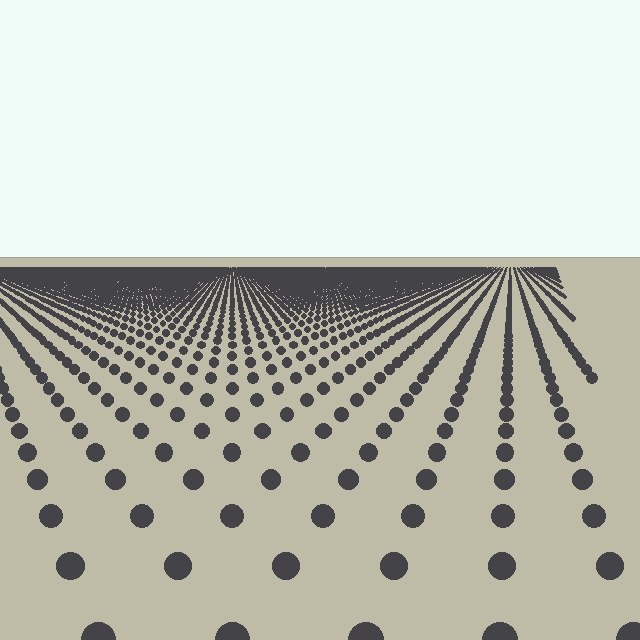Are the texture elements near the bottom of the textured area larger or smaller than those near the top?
Larger. Near the bottom, elements are closer to the viewer and appear at a bigger on-screen size.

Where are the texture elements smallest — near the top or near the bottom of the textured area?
Near the top.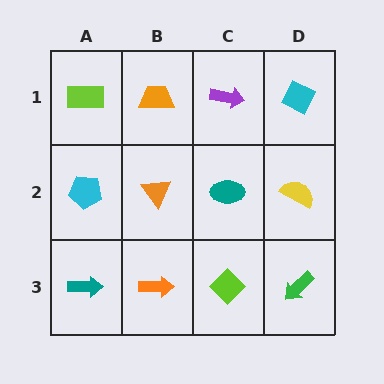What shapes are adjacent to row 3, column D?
A yellow semicircle (row 2, column D), a lime diamond (row 3, column C).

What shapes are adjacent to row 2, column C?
A purple arrow (row 1, column C), a lime diamond (row 3, column C), an orange triangle (row 2, column B), a yellow semicircle (row 2, column D).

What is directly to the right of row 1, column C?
A cyan diamond.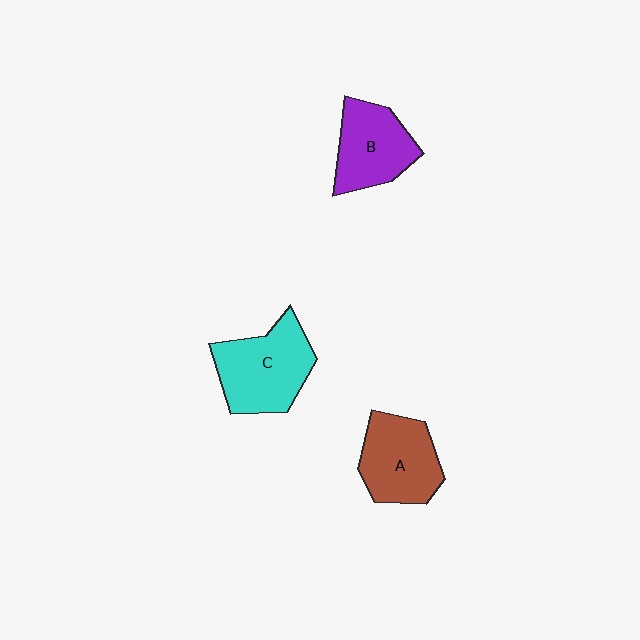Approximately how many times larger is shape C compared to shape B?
Approximately 1.2 times.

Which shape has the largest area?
Shape C (cyan).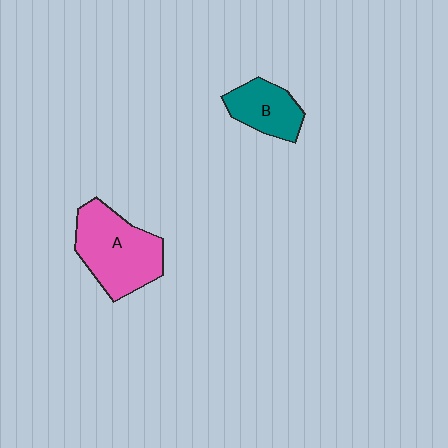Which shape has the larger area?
Shape A (pink).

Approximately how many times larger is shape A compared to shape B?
Approximately 1.8 times.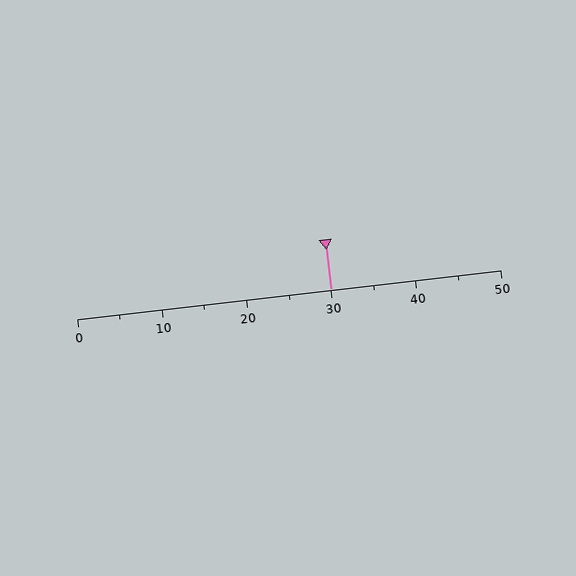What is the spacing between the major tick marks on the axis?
The major ticks are spaced 10 apart.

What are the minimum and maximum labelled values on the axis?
The axis runs from 0 to 50.